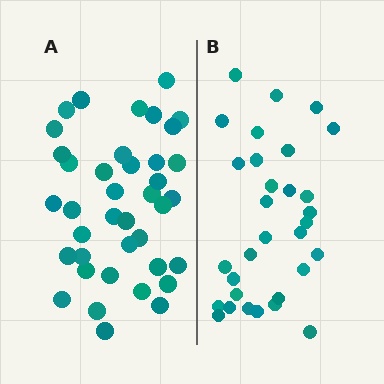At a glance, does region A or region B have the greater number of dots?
Region A (the left region) has more dots.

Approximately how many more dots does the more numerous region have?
Region A has roughly 8 or so more dots than region B.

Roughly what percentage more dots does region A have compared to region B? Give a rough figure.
About 25% more.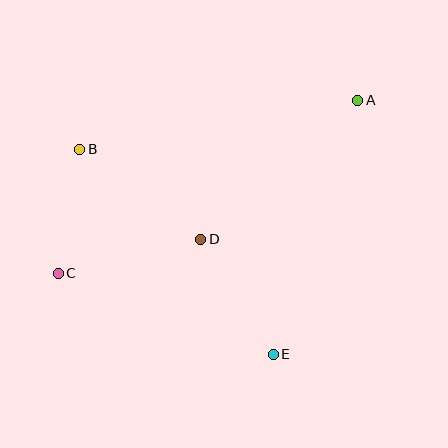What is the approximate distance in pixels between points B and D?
The distance between B and D is approximately 151 pixels.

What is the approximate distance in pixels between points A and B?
The distance between A and B is approximately 282 pixels.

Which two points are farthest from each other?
Points A and C are farthest from each other.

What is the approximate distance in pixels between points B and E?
The distance between B and E is approximately 282 pixels.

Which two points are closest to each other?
Points B and C are closest to each other.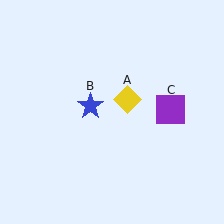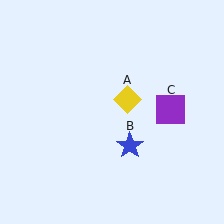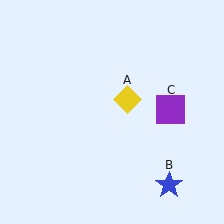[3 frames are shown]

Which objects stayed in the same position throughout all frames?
Yellow diamond (object A) and purple square (object C) remained stationary.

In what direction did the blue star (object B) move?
The blue star (object B) moved down and to the right.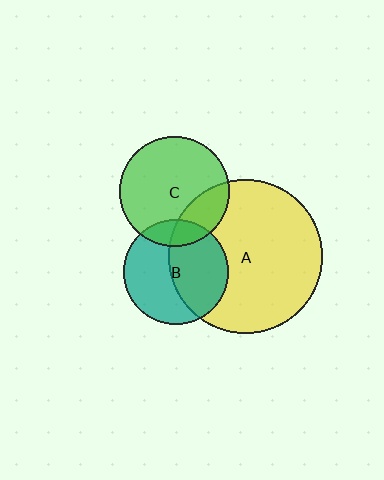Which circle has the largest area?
Circle A (yellow).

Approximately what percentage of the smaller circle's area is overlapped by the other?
Approximately 15%.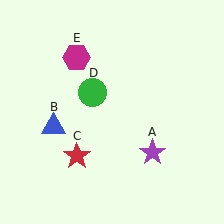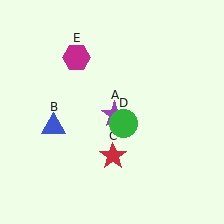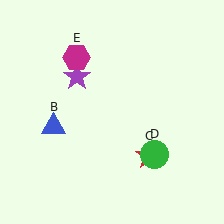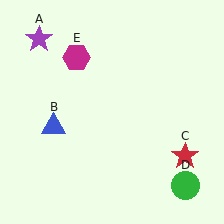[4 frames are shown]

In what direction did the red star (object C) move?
The red star (object C) moved right.